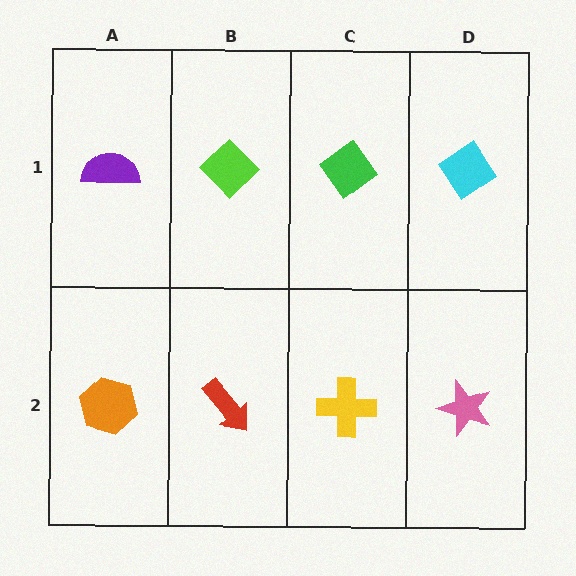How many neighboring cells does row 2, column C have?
3.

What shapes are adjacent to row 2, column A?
A purple semicircle (row 1, column A), a red arrow (row 2, column B).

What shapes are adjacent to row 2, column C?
A green diamond (row 1, column C), a red arrow (row 2, column B), a pink star (row 2, column D).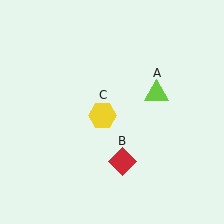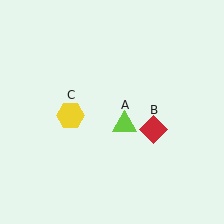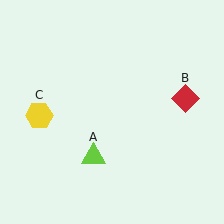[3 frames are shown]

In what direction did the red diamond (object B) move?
The red diamond (object B) moved up and to the right.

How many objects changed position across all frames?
3 objects changed position: lime triangle (object A), red diamond (object B), yellow hexagon (object C).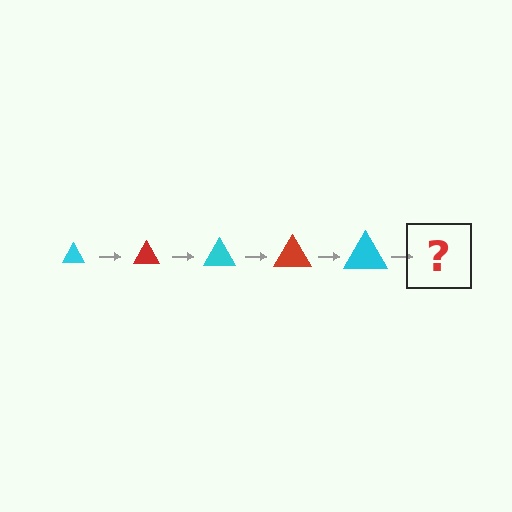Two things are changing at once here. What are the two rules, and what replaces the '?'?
The two rules are that the triangle grows larger each step and the color cycles through cyan and red. The '?' should be a red triangle, larger than the previous one.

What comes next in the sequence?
The next element should be a red triangle, larger than the previous one.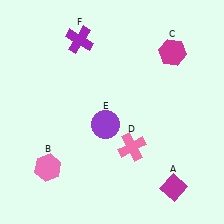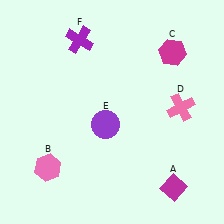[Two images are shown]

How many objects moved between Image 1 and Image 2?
1 object moved between the two images.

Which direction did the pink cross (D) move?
The pink cross (D) moved right.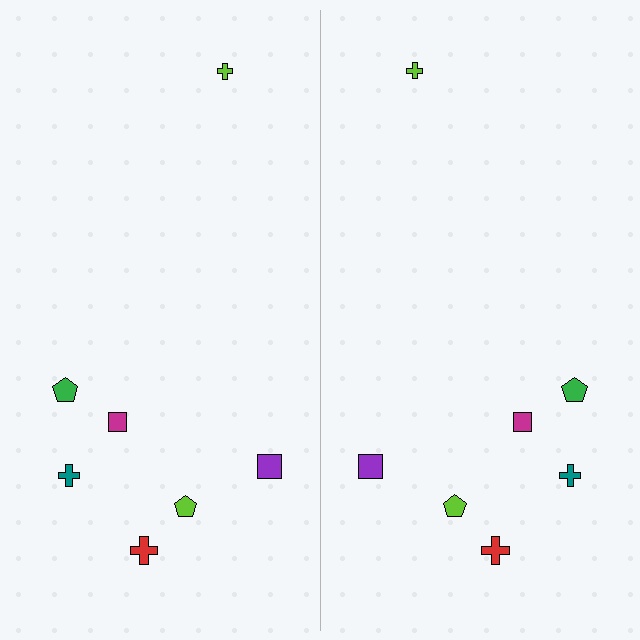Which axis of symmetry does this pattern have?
The pattern has a vertical axis of symmetry running through the center of the image.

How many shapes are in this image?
There are 14 shapes in this image.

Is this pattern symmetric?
Yes, this pattern has bilateral (reflection) symmetry.